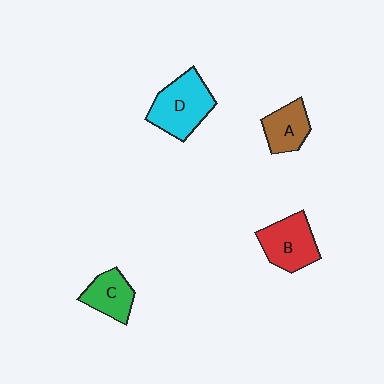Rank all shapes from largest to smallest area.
From largest to smallest: D (cyan), B (red), C (green), A (brown).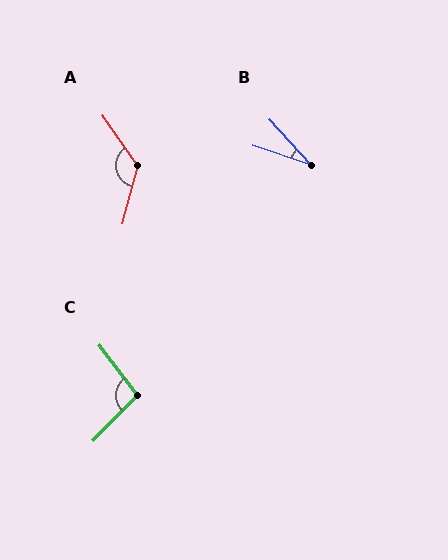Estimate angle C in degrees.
Approximately 98 degrees.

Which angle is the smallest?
B, at approximately 29 degrees.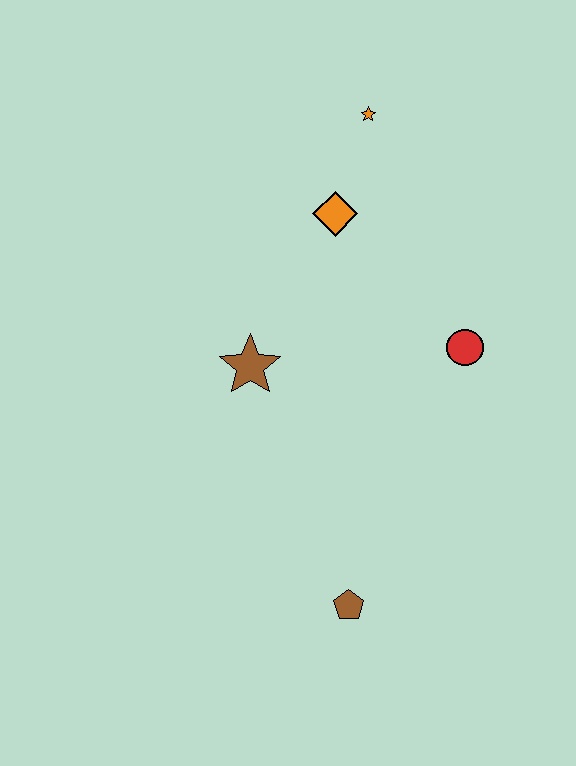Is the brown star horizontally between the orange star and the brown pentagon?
No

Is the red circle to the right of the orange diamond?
Yes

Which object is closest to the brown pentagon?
The brown star is closest to the brown pentagon.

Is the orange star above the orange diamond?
Yes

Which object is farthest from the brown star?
The orange star is farthest from the brown star.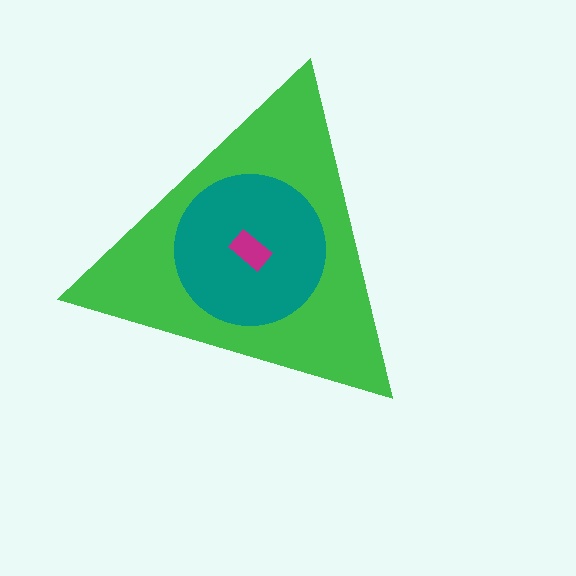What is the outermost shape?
The green triangle.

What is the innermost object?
The magenta rectangle.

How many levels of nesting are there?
3.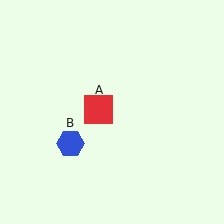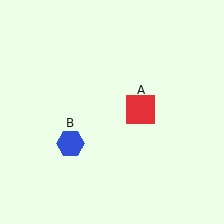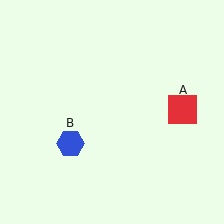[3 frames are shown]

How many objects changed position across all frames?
1 object changed position: red square (object A).